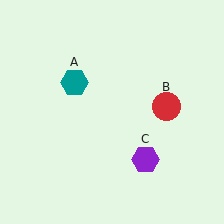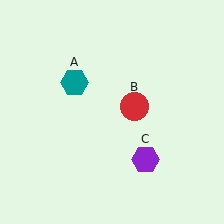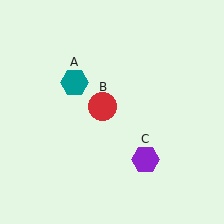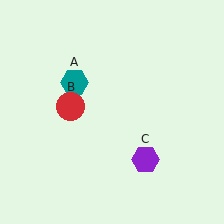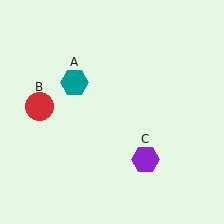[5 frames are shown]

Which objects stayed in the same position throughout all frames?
Teal hexagon (object A) and purple hexagon (object C) remained stationary.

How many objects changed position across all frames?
1 object changed position: red circle (object B).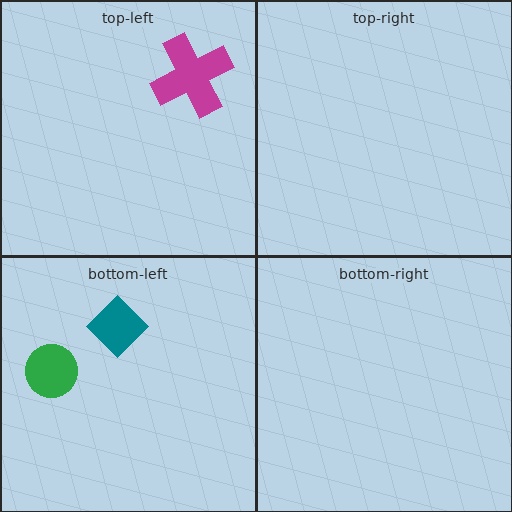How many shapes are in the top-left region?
1.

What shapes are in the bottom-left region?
The green circle, the teal diamond.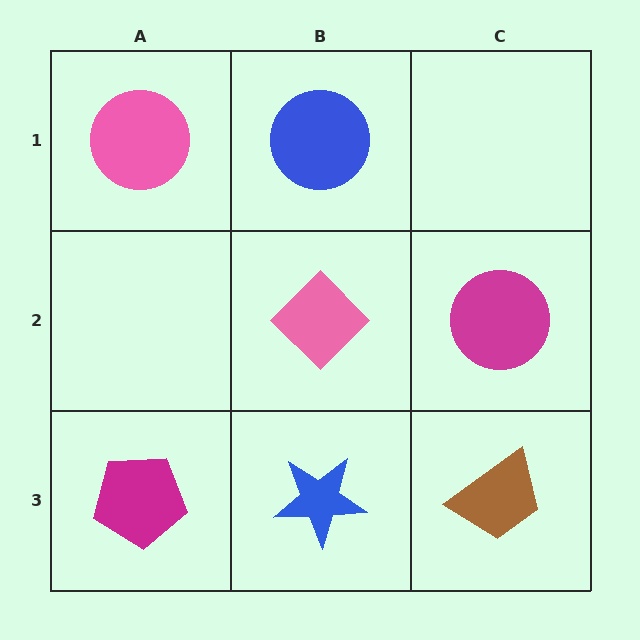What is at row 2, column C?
A magenta circle.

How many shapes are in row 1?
2 shapes.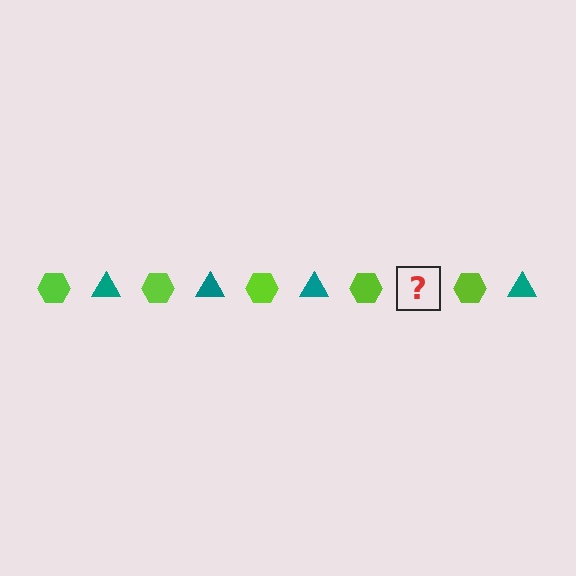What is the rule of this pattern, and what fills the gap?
The rule is that the pattern alternates between lime hexagon and teal triangle. The gap should be filled with a teal triangle.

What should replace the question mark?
The question mark should be replaced with a teal triangle.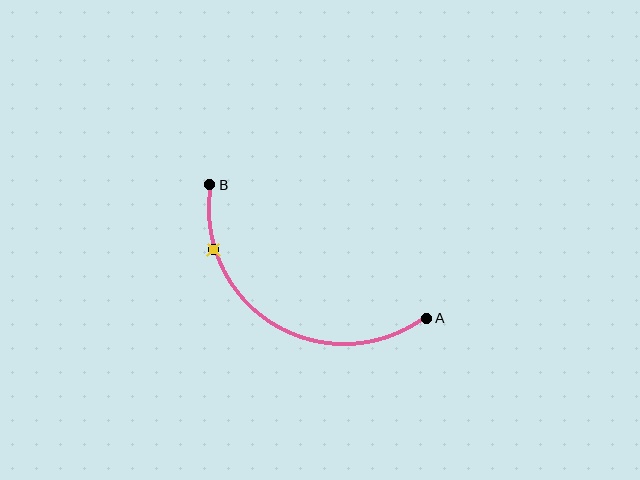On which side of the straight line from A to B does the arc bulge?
The arc bulges below the straight line connecting A and B.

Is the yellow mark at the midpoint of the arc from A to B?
No. The yellow mark lies on the arc but is closer to endpoint B. The arc midpoint would be at the point on the curve equidistant along the arc from both A and B.